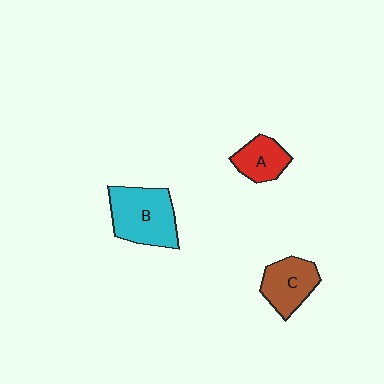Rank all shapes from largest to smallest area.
From largest to smallest: B (cyan), C (brown), A (red).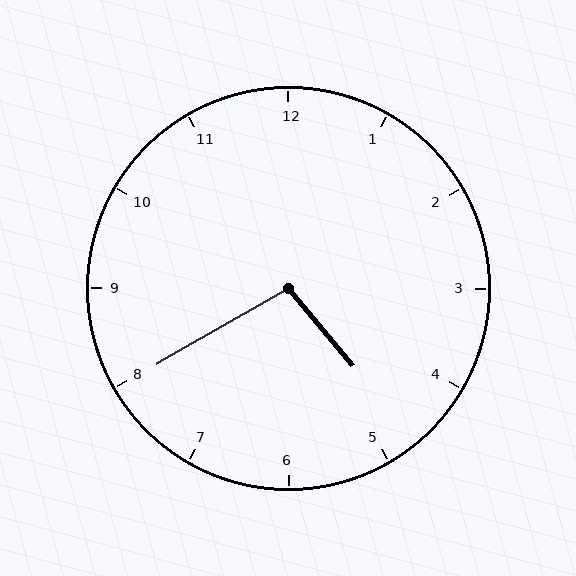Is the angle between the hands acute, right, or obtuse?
It is obtuse.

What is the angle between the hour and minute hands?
Approximately 100 degrees.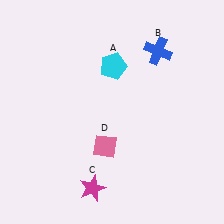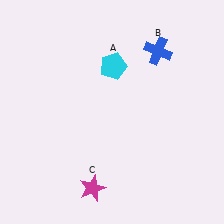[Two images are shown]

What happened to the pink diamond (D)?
The pink diamond (D) was removed in Image 2. It was in the bottom-left area of Image 1.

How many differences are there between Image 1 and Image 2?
There is 1 difference between the two images.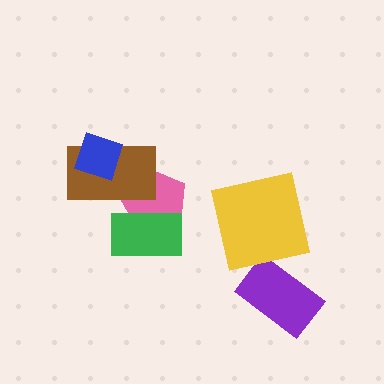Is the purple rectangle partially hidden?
No, no other shape covers it.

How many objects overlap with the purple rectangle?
0 objects overlap with the purple rectangle.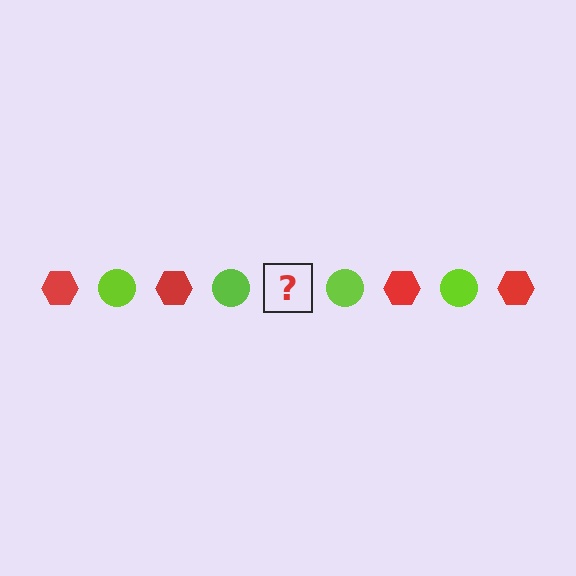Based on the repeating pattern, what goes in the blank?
The blank should be a red hexagon.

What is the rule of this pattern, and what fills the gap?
The rule is that the pattern alternates between red hexagon and lime circle. The gap should be filled with a red hexagon.